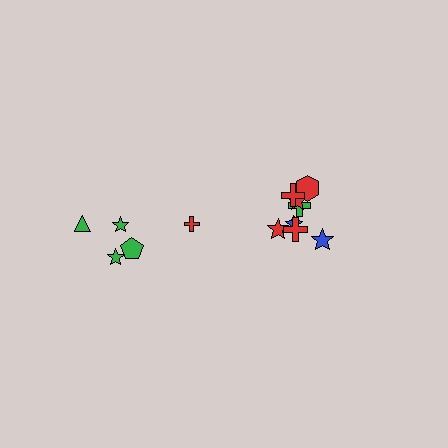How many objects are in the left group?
There are 5 objects.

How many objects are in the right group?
There are 8 objects.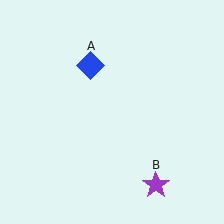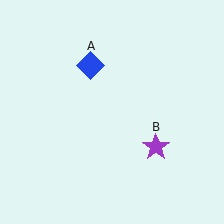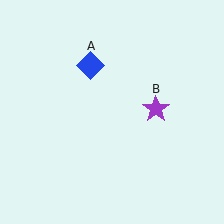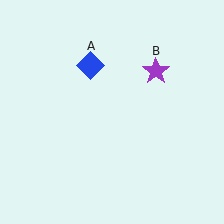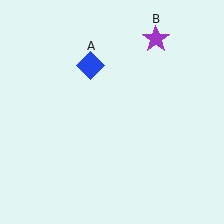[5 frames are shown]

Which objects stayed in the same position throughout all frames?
Blue diamond (object A) remained stationary.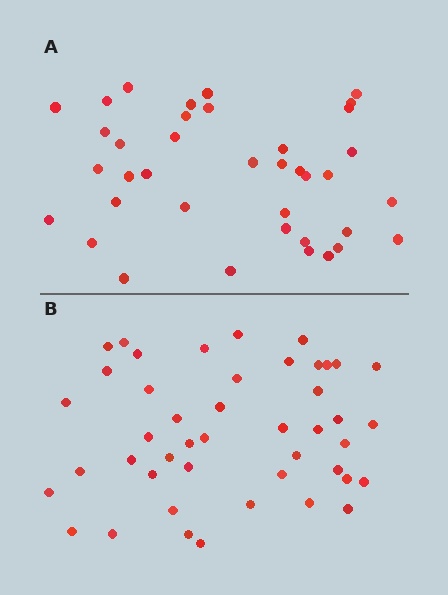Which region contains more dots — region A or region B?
Region B (the bottom region) has more dots.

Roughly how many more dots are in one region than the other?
Region B has roughly 8 or so more dots than region A.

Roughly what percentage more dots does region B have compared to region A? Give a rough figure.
About 20% more.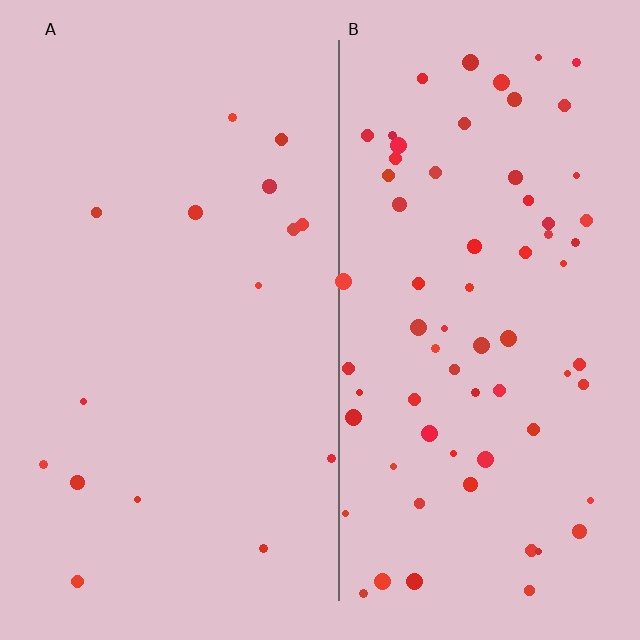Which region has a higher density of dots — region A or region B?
B (the right).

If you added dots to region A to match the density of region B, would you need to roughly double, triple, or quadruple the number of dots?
Approximately quadruple.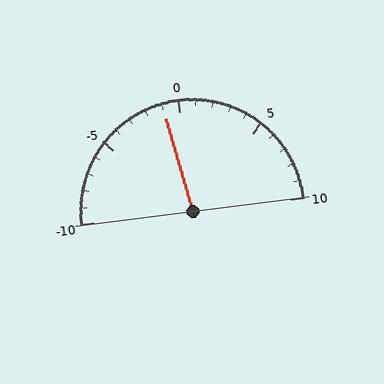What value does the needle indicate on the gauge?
The needle indicates approximately -1.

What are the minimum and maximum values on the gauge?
The gauge ranges from -10 to 10.